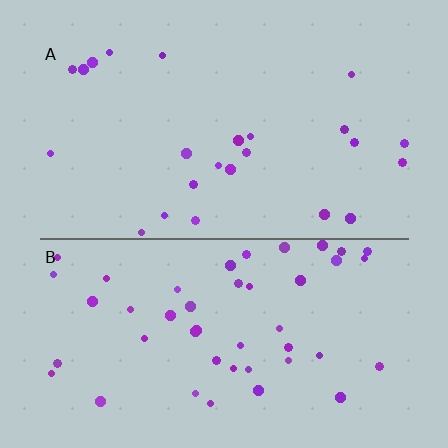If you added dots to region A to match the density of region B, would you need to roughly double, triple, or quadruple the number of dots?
Approximately double.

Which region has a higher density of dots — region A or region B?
B (the bottom).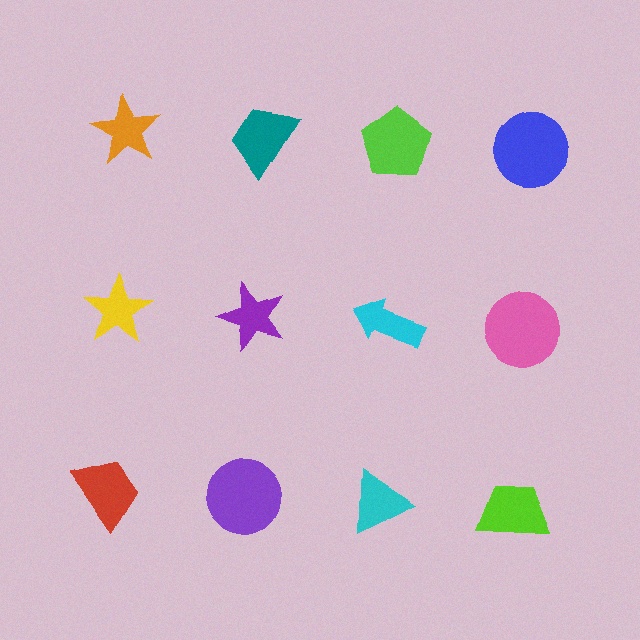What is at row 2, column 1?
A yellow star.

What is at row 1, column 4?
A blue circle.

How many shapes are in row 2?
4 shapes.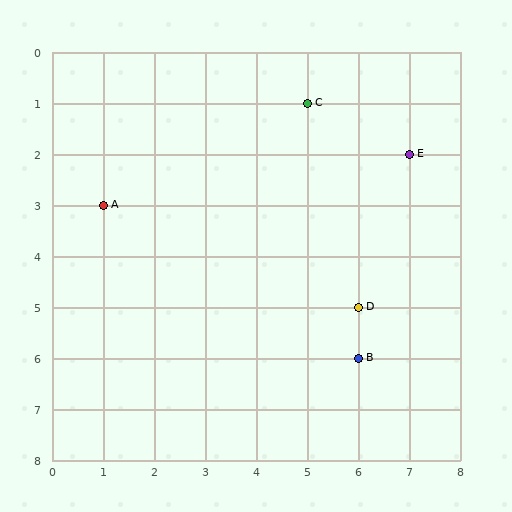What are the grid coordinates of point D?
Point D is at grid coordinates (6, 5).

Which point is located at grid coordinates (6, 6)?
Point B is at (6, 6).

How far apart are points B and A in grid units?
Points B and A are 5 columns and 3 rows apart (about 5.8 grid units diagonally).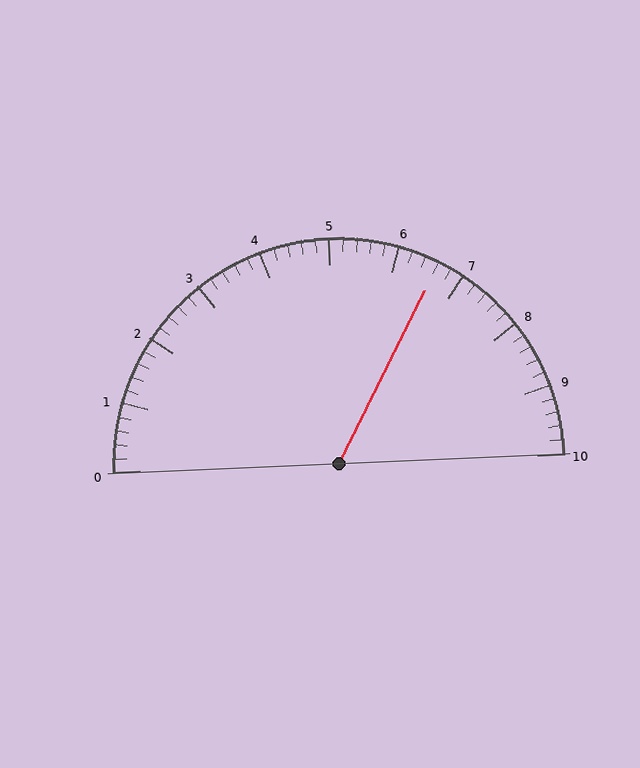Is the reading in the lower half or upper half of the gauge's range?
The reading is in the upper half of the range (0 to 10).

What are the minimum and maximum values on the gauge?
The gauge ranges from 0 to 10.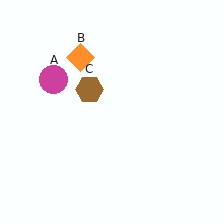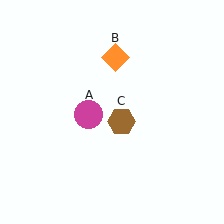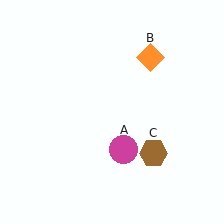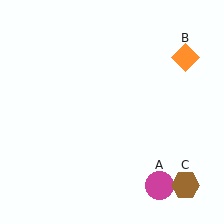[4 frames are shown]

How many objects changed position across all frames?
3 objects changed position: magenta circle (object A), orange diamond (object B), brown hexagon (object C).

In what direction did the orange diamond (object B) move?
The orange diamond (object B) moved right.